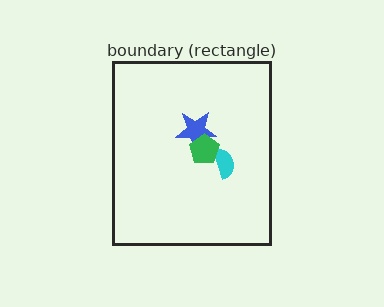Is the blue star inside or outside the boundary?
Inside.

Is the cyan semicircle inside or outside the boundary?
Inside.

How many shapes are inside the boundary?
3 inside, 0 outside.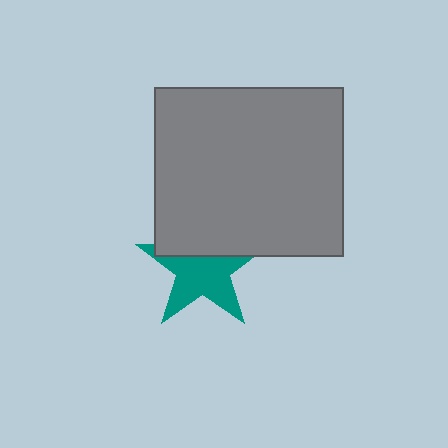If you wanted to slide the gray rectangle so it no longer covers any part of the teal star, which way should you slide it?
Slide it up — that is the most direct way to separate the two shapes.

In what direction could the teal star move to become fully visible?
The teal star could move down. That would shift it out from behind the gray rectangle entirely.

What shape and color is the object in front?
The object in front is a gray rectangle.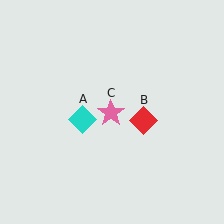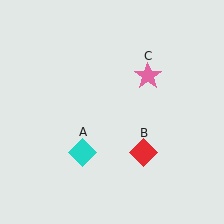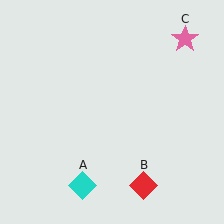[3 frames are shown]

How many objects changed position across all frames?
3 objects changed position: cyan diamond (object A), red diamond (object B), pink star (object C).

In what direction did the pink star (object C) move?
The pink star (object C) moved up and to the right.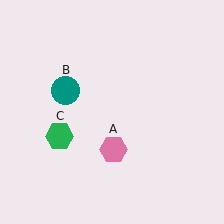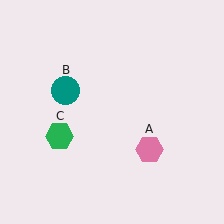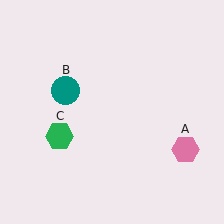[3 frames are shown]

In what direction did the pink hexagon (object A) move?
The pink hexagon (object A) moved right.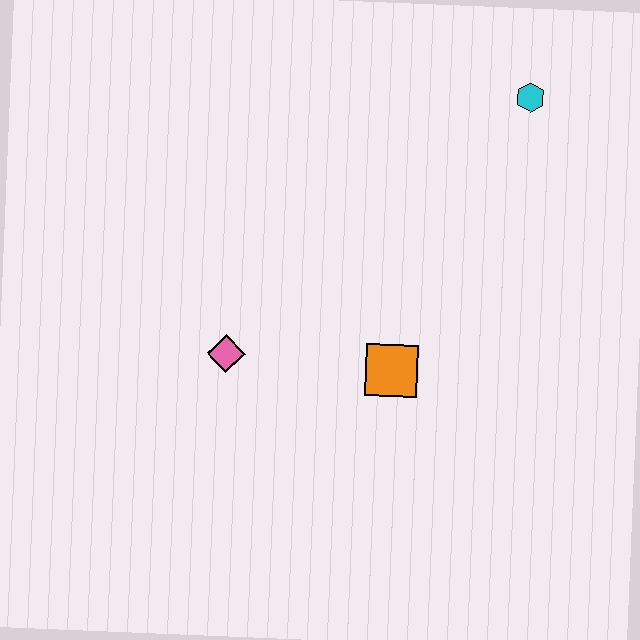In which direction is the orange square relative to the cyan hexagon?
The orange square is below the cyan hexagon.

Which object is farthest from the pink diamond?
The cyan hexagon is farthest from the pink diamond.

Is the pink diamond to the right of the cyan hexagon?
No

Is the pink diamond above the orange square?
Yes